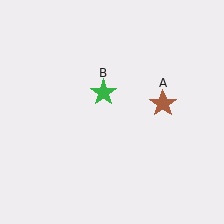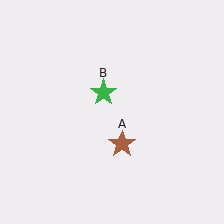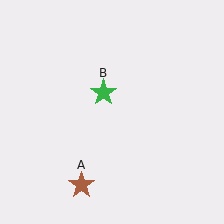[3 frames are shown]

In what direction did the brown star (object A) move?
The brown star (object A) moved down and to the left.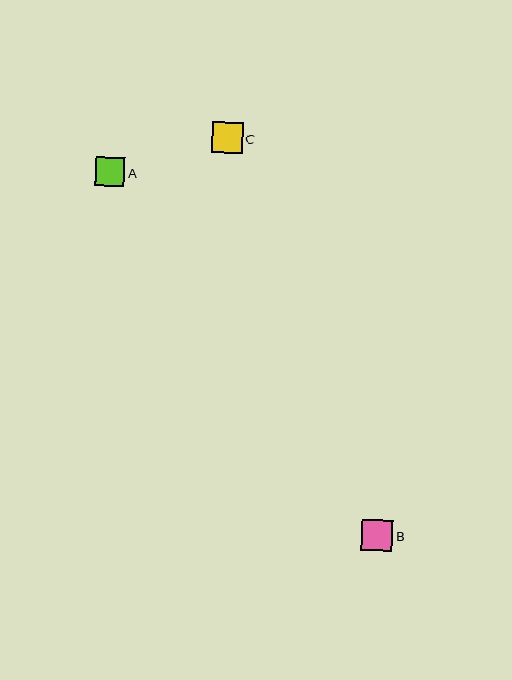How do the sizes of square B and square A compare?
Square B and square A are approximately the same size.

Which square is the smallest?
Square A is the smallest with a size of approximately 30 pixels.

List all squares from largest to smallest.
From largest to smallest: B, C, A.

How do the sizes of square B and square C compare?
Square B and square C are approximately the same size.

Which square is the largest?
Square B is the largest with a size of approximately 32 pixels.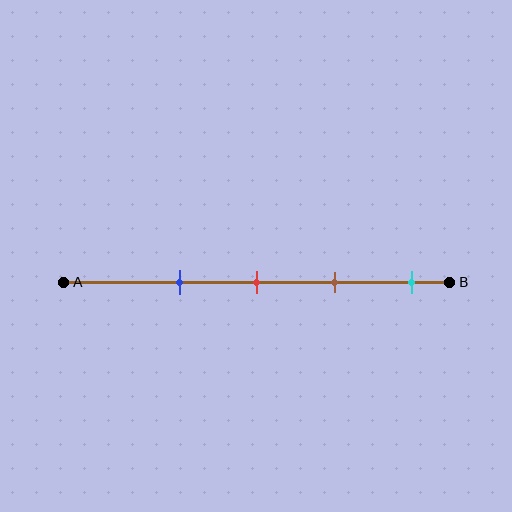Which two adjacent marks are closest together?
The red and brown marks are the closest adjacent pair.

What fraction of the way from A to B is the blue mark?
The blue mark is approximately 30% (0.3) of the way from A to B.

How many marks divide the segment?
There are 4 marks dividing the segment.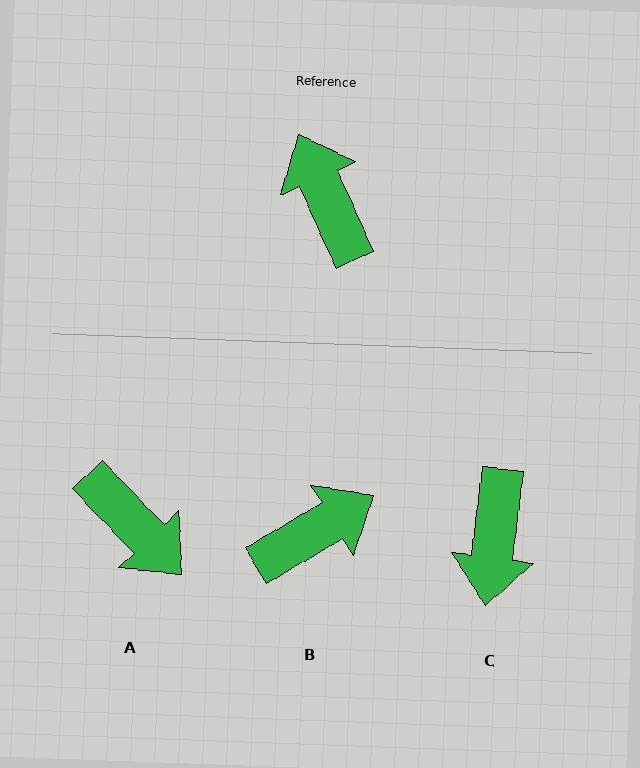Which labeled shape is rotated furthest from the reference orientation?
A, about 161 degrees away.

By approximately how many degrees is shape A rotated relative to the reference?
Approximately 161 degrees clockwise.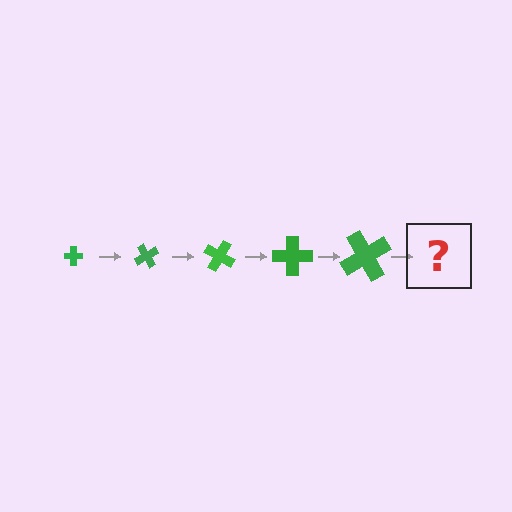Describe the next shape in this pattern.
It should be a cross, larger than the previous one and rotated 300 degrees from the start.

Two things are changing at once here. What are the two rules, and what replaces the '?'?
The two rules are that the cross grows larger each step and it rotates 60 degrees each step. The '?' should be a cross, larger than the previous one and rotated 300 degrees from the start.